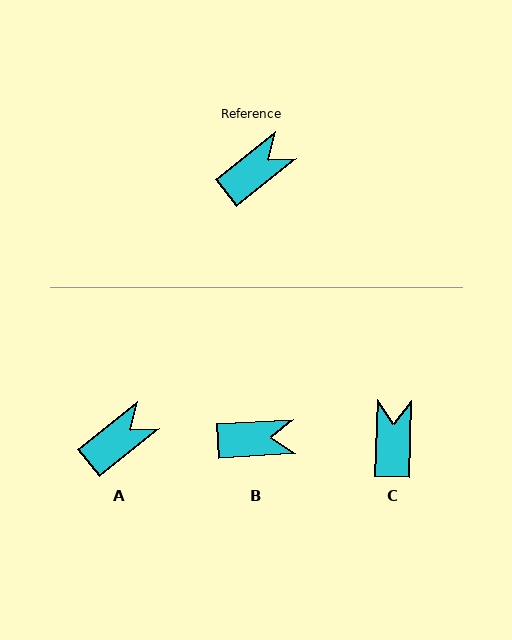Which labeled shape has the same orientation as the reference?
A.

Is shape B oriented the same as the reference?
No, it is off by about 35 degrees.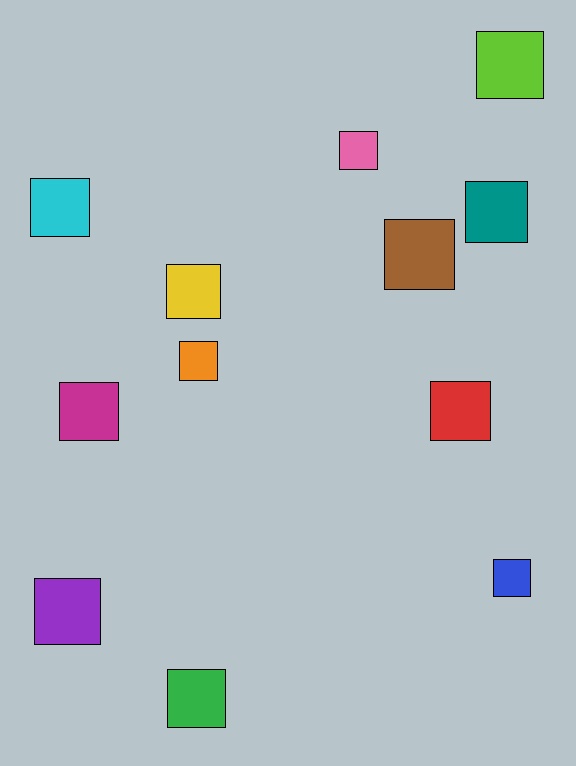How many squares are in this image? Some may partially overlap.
There are 12 squares.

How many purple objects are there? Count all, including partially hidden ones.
There is 1 purple object.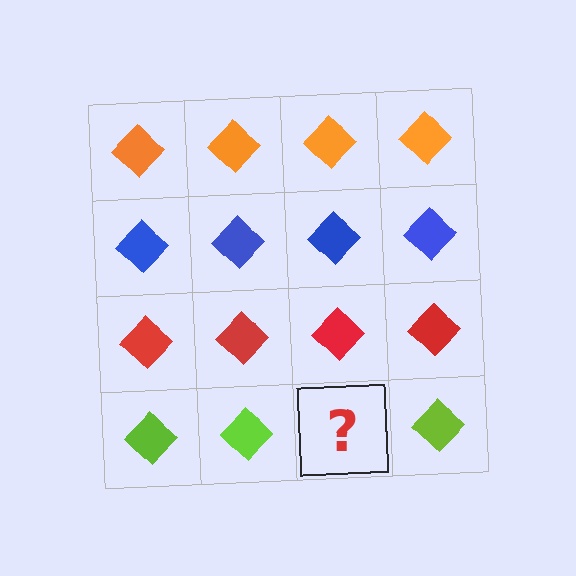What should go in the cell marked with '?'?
The missing cell should contain a lime diamond.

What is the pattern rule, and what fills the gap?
The rule is that each row has a consistent color. The gap should be filled with a lime diamond.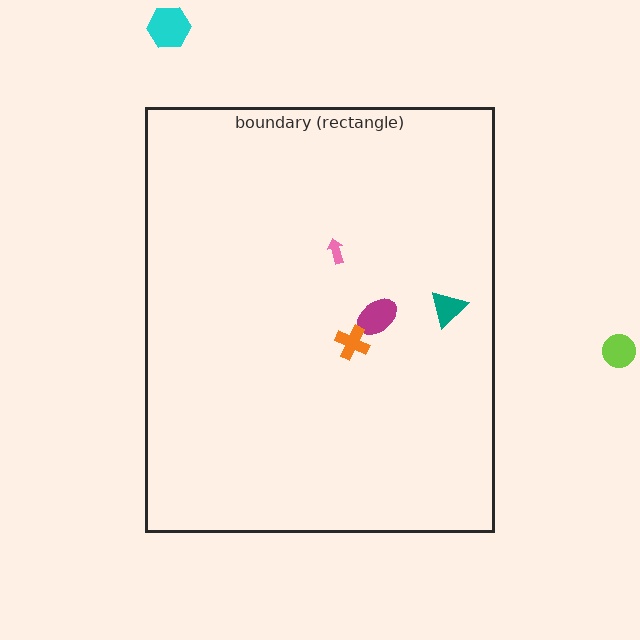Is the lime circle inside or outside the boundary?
Outside.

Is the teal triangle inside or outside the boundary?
Inside.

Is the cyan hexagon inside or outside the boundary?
Outside.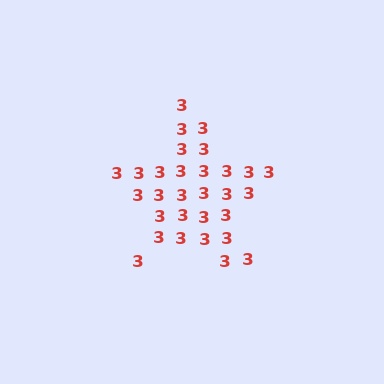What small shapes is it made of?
It is made of small digit 3's.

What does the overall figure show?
The overall figure shows a star.